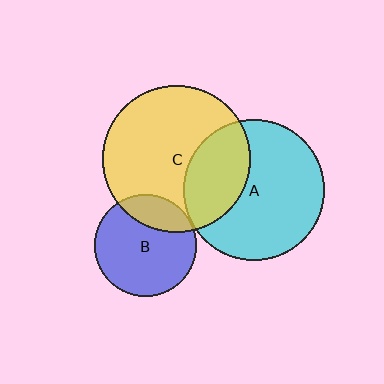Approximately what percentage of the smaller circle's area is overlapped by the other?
Approximately 25%.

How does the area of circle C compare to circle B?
Approximately 2.1 times.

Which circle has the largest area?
Circle C (yellow).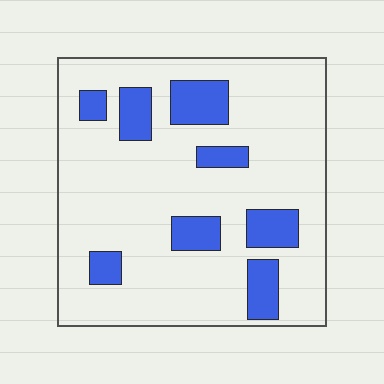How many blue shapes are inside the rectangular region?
8.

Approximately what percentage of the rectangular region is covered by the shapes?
Approximately 20%.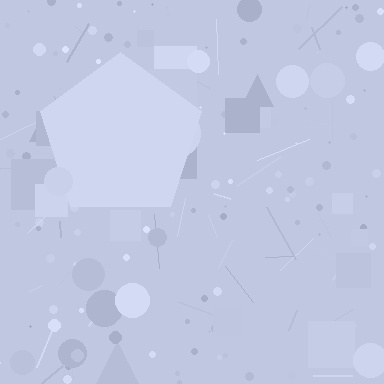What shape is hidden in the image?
A pentagon is hidden in the image.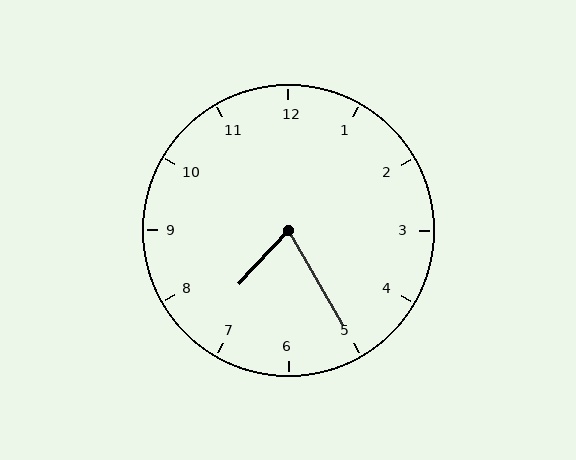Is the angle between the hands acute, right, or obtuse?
It is acute.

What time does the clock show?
7:25.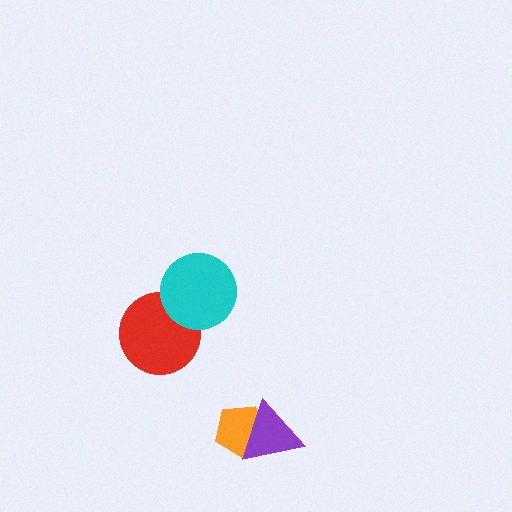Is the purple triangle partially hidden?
No, no other shape covers it.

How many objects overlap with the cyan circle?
1 object overlaps with the cyan circle.